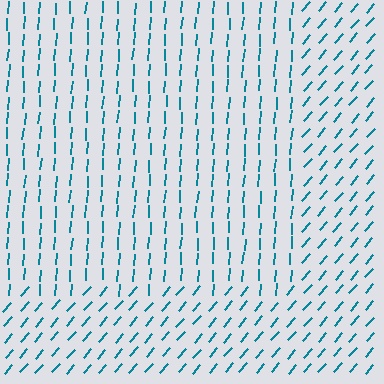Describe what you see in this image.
The image is filled with small teal line segments. A rectangle region in the image has lines oriented differently from the surrounding lines, creating a visible texture boundary.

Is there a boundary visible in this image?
Yes, there is a texture boundary formed by a change in line orientation.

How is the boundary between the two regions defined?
The boundary is defined purely by a change in line orientation (approximately 37 degrees difference). All lines are the same color and thickness.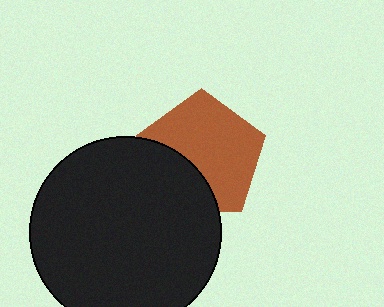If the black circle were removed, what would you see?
You would see the complete brown pentagon.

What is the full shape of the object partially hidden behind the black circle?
The partially hidden object is a brown pentagon.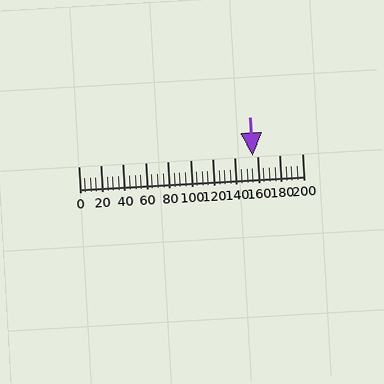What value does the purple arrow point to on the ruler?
The purple arrow points to approximately 155.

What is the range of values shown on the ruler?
The ruler shows values from 0 to 200.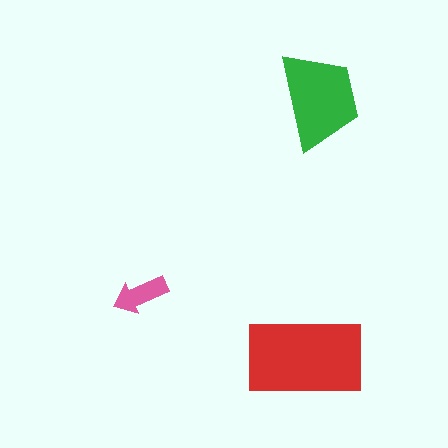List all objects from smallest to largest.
The pink arrow, the green trapezoid, the red rectangle.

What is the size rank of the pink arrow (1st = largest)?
3rd.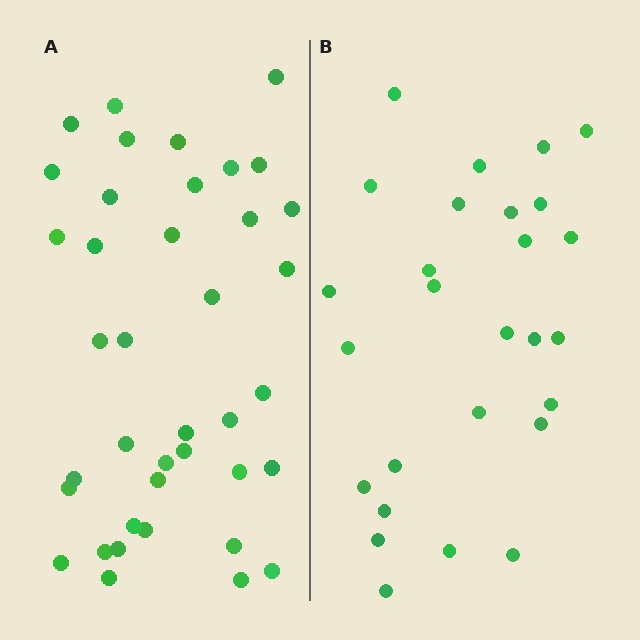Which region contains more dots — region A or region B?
Region A (the left region) has more dots.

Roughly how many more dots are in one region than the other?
Region A has roughly 12 or so more dots than region B.